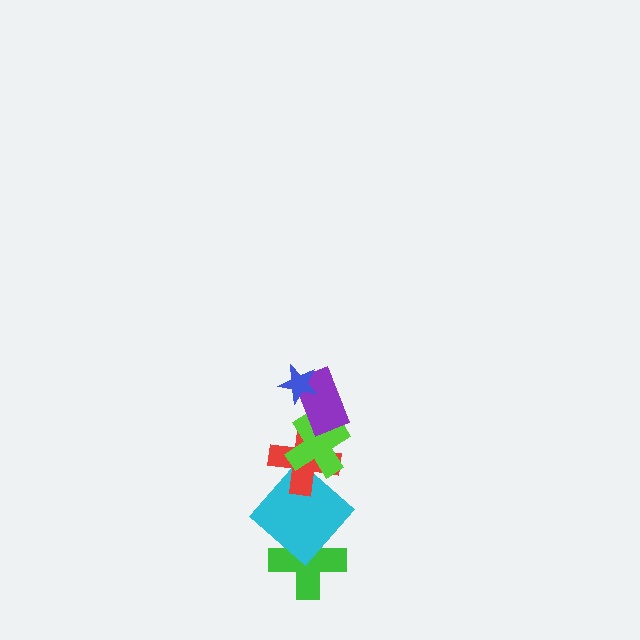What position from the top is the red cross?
The red cross is 4th from the top.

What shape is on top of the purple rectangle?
The blue star is on top of the purple rectangle.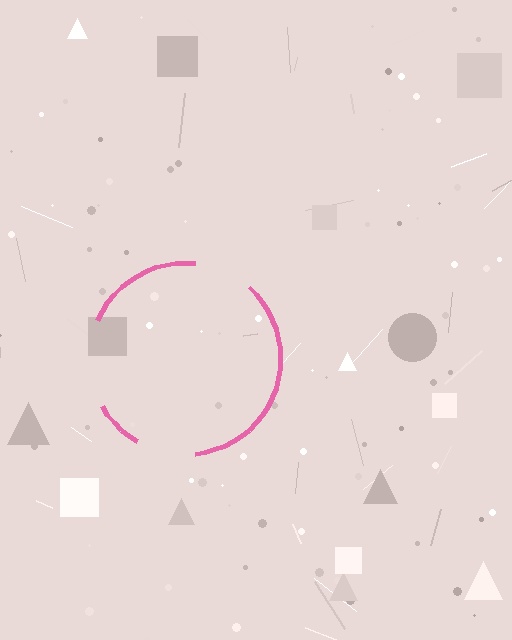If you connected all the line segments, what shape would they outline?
They would outline a circle.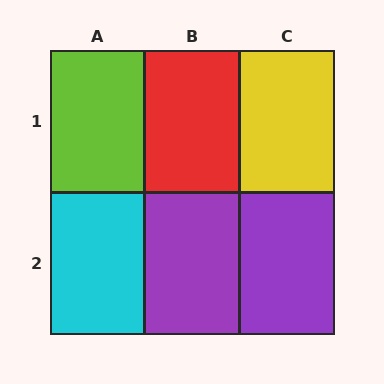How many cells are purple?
2 cells are purple.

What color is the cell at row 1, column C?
Yellow.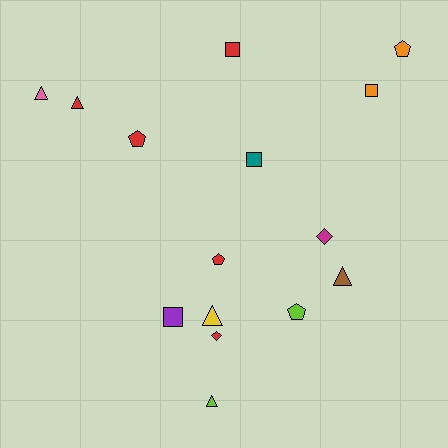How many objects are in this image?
There are 15 objects.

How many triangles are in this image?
There are 5 triangles.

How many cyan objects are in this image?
There are no cyan objects.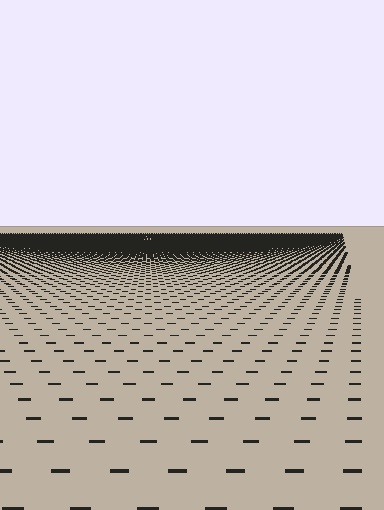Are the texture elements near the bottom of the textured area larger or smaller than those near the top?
Larger. Near the bottom, elements are closer to the viewer and appear at a bigger on-screen size.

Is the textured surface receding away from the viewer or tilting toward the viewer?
The surface is receding away from the viewer. Texture elements get smaller and denser toward the top.